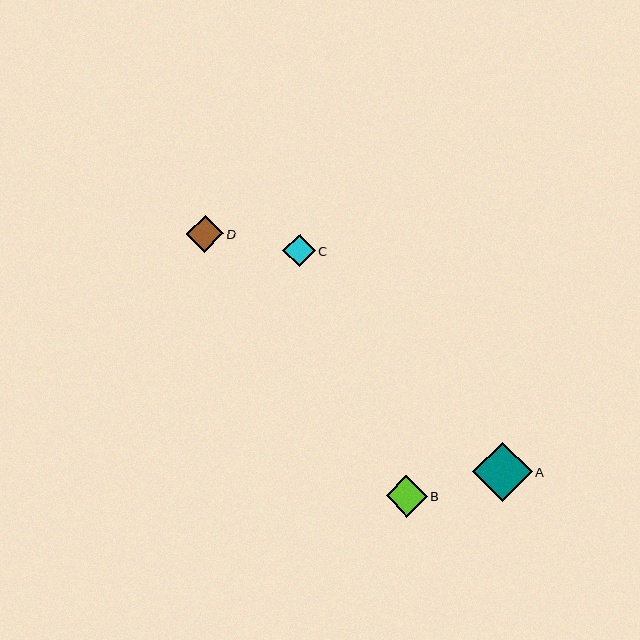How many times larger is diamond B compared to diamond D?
Diamond B is approximately 1.1 times the size of diamond D.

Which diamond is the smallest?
Diamond C is the smallest with a size of approximately 32 pixels.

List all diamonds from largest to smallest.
From largest to smallest: A, B, D, C.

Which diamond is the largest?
Diamond A is the largest with a size of approximately 60 pixels.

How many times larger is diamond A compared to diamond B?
Diamond A is approximately 1.4 times the size of diamond B.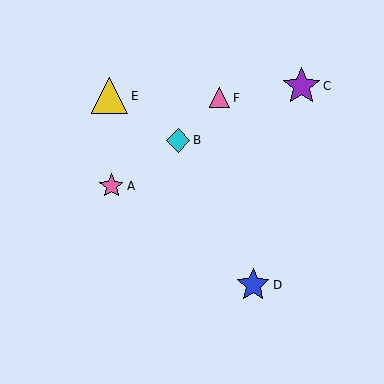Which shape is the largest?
The purple star (labeled C) is the largest.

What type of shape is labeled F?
Shape F is a pink triangle.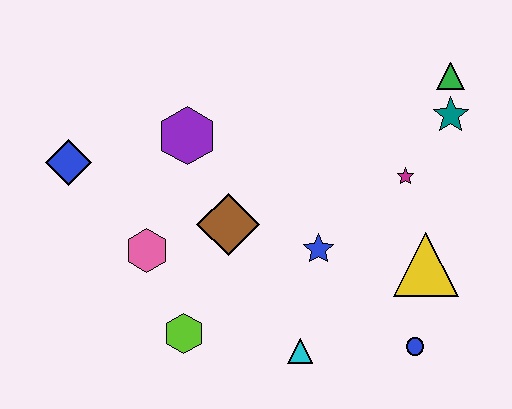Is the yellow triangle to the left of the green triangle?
Yes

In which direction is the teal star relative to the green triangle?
The teal star is below the green triangle.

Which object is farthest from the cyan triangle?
The green triangle is farthest from the cyan triangle.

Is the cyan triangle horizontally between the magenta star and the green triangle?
No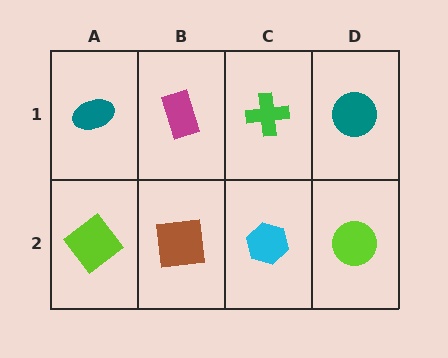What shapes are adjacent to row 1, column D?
A lime circle (row 2, column D), a green cross (row 1, column C).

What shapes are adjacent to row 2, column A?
A teal ellipse (row 1, column A), a brown square (row 2, column B).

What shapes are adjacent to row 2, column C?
A green cross (row 1, column C), a brown square (row 2, column B), a lime circle (row 2, column D).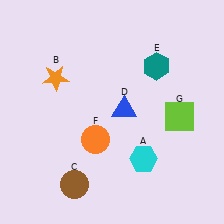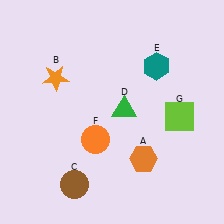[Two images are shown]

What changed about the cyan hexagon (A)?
In Image 1, A is cyan. In Image 2, it changed to orange.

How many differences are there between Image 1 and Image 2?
There are 2 differences between the two images.